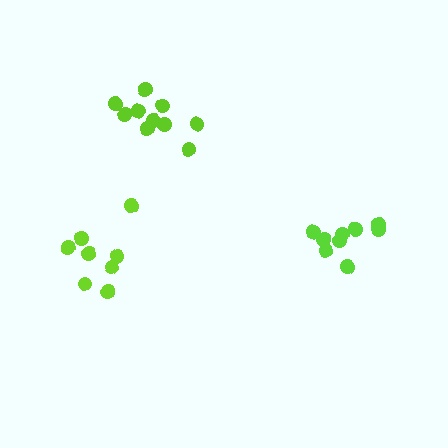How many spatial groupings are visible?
There are 3 spatial groupings.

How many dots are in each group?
Group 1: 9 dots, Group 2: 8 dots, Group 3: 10 dots (27 total).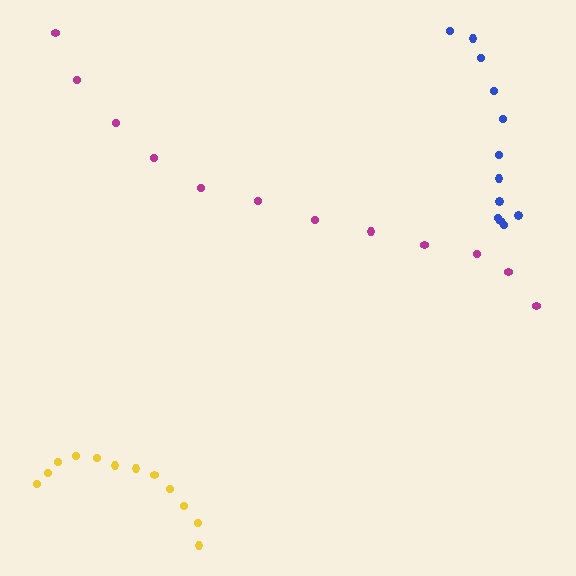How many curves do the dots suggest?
There are 3 distinct paths.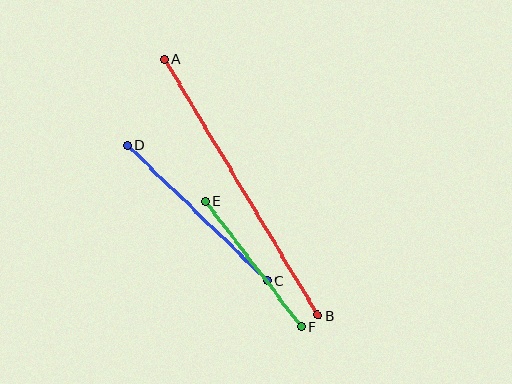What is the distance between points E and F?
The distance is approximately 159 pixels.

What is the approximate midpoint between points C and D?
The midpoint is at approximately (197, 213) pixels.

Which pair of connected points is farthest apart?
Points A and B are farthest apart.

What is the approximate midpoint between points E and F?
The midpoint is at approximately (253, 264) pixels.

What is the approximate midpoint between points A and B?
The midpoint is at approximately (241, 187) pixels.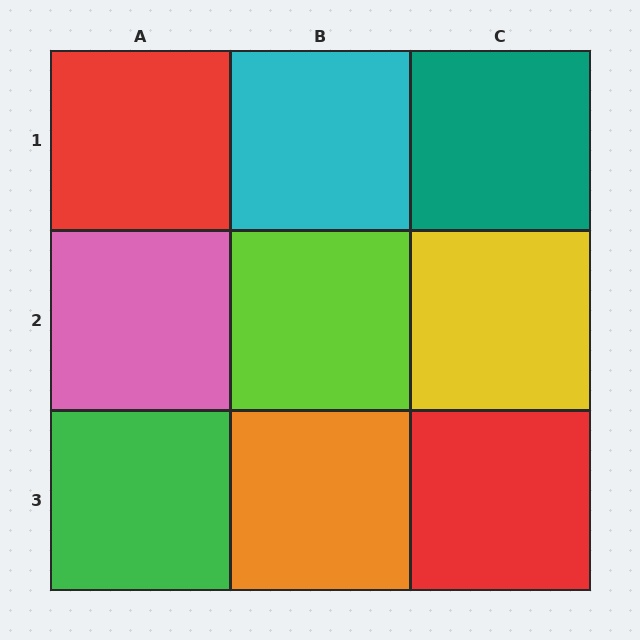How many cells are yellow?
1 cell is yellow.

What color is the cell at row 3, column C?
Red.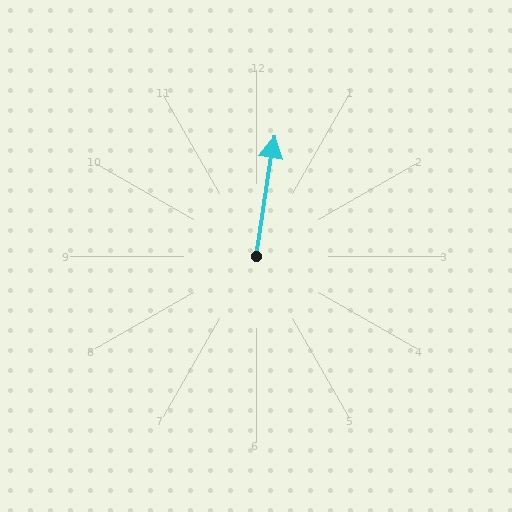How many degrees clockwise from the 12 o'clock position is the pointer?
Approximately 9 degrees.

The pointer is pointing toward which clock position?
Roughly 12 o'clock.